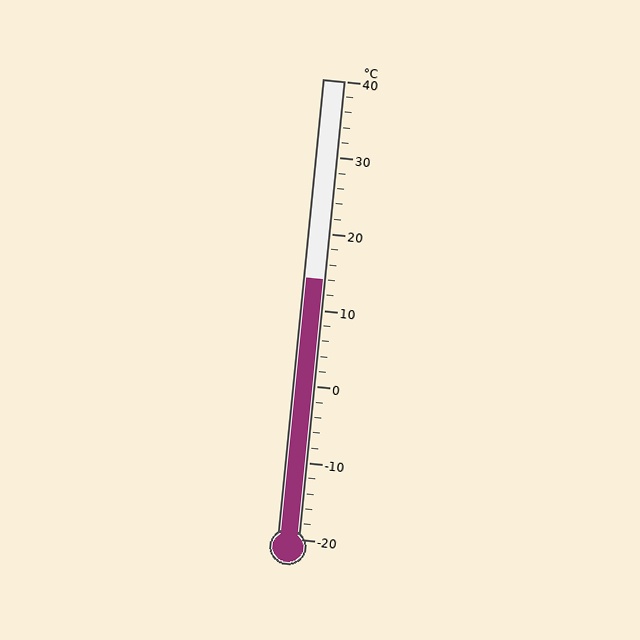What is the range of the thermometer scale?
The thermometer scale ranges from -20°C to 40°C.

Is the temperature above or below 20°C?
The temperature is below 20°C.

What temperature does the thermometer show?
The thermometer shows approximately 14°C.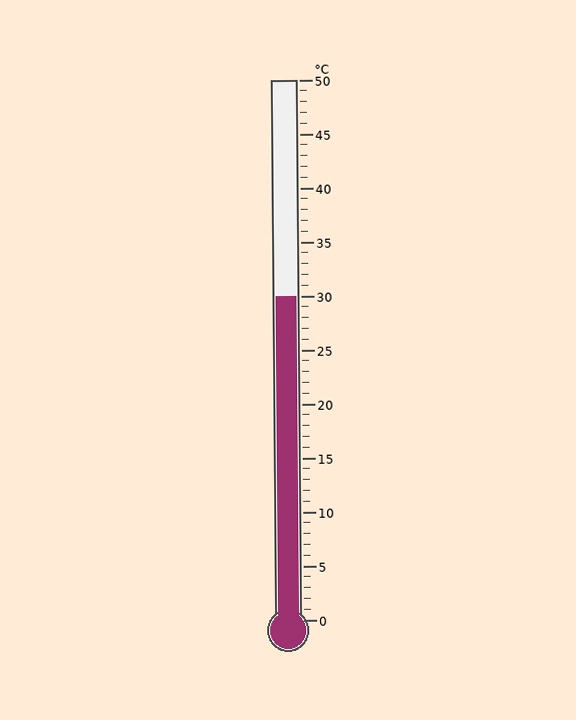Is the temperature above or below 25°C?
The temperature is above 25°C.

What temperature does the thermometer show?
The thermometer shows approximately 30°C.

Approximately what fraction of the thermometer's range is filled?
The thermometer is filled to approximately 60% of its range.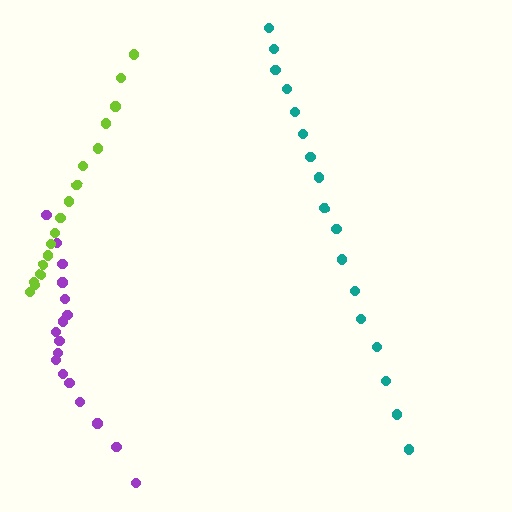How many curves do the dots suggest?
There are 3 distinct paths.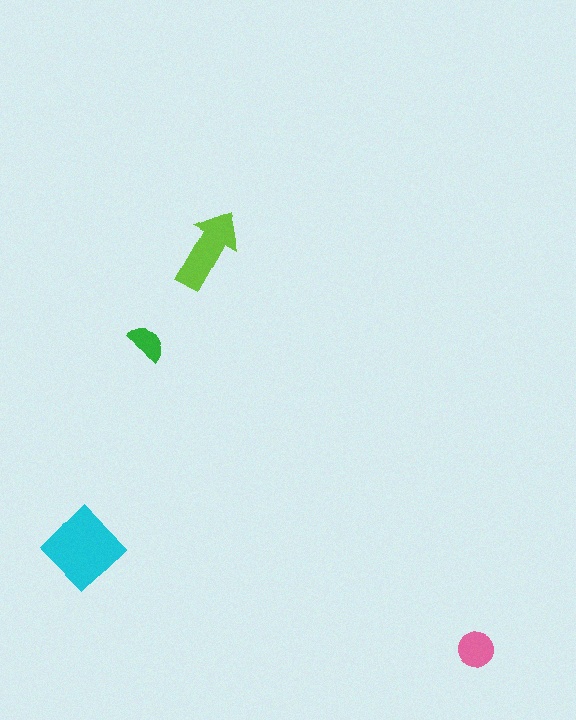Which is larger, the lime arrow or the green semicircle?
The lime arrow.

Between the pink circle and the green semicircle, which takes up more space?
The pink circle.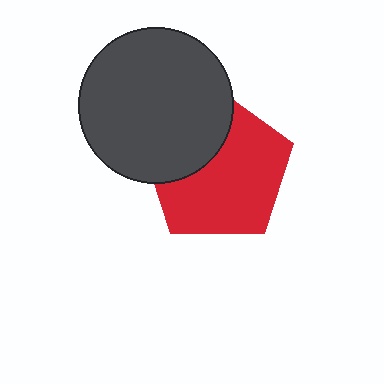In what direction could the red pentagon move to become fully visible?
The red pentagon could move toward the lower-right. That would shift it out from behind the dark gray circle entirely.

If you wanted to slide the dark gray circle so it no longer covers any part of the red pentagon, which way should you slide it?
Slide it toward the upper-left — that is the most direct way to separate the two shapes.